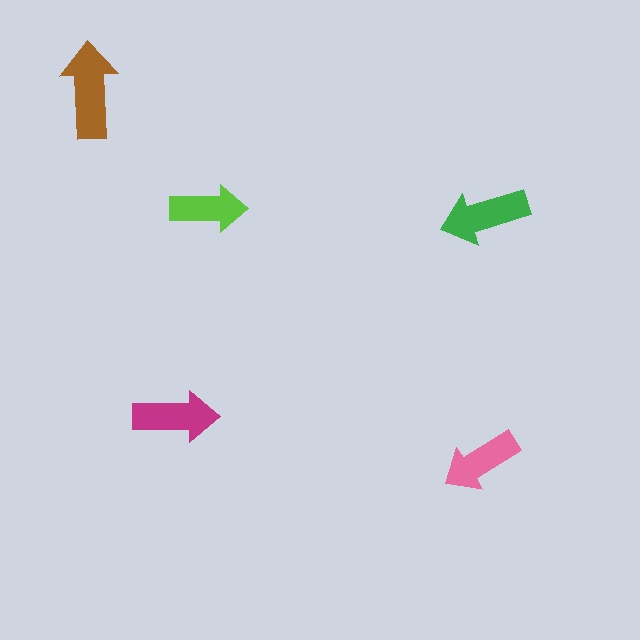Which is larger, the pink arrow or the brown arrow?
The brown one.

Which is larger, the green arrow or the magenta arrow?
The green one.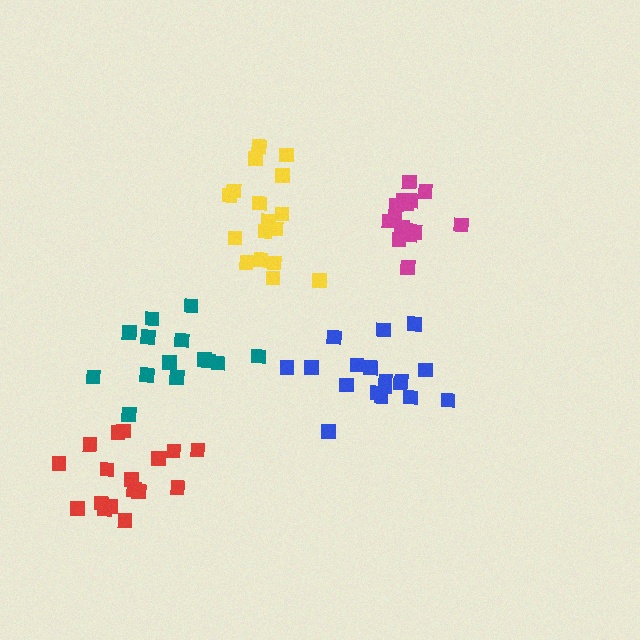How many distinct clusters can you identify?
There are 5 distinct clusters.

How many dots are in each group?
Group 1: 18 dots, Group 2: 17 dots, Group 3: 15 dots, Group 4: 15 dots, Group 5: 18 dots (83 total).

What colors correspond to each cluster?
The clusters are colored: blue, yellow, teal, magenta, red.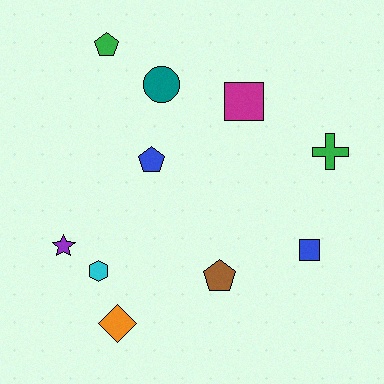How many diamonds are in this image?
There is 1 diamond.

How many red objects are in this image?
There are no red objects.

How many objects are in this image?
There are 10 objects.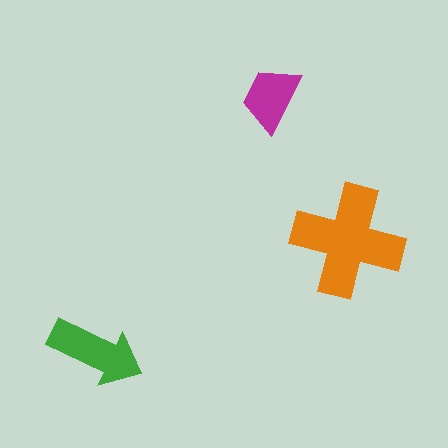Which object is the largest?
The orange cross.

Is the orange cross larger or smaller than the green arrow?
Larger.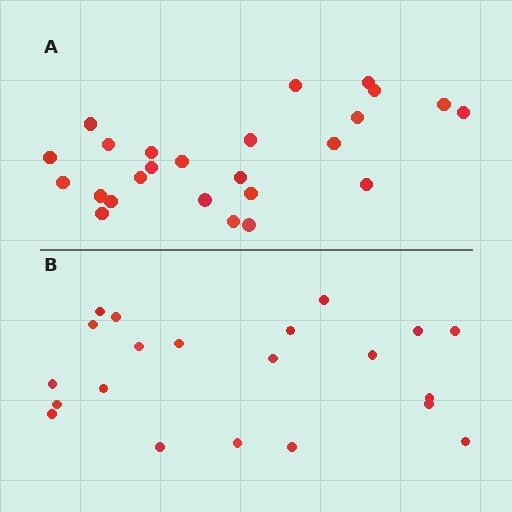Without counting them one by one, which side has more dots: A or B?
Region A (the top region) has more dots.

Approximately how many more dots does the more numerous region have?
Region A has about 4 more dots than region B.